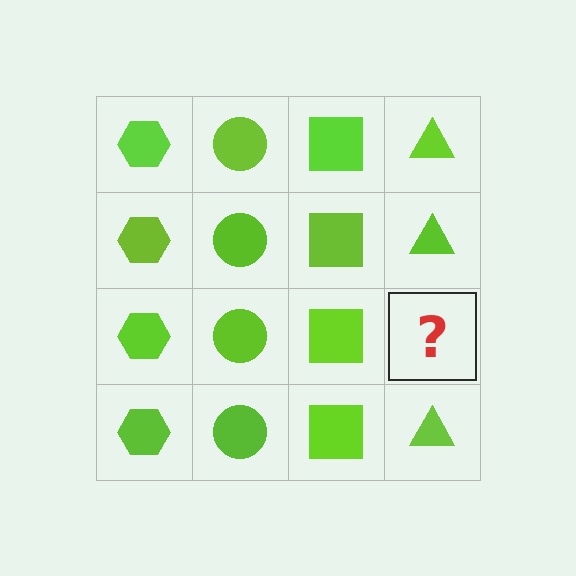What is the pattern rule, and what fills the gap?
The rule is that each column has a consistent shape. The gap should be filled with a lime triangle.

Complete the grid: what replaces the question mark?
The question mark should be replaced with a lime triangle.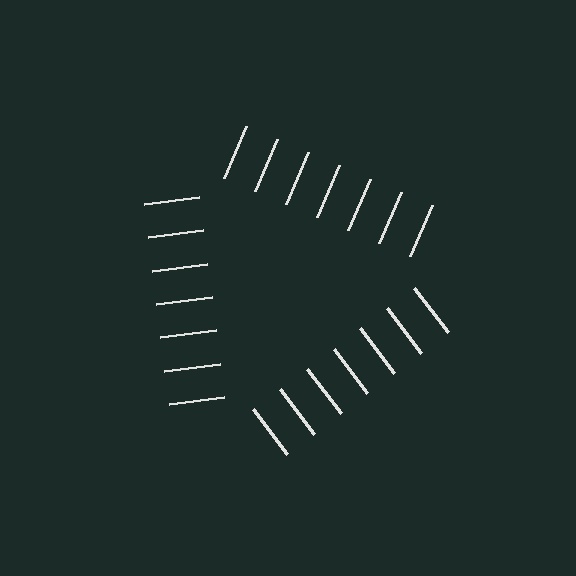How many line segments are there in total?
21 — 7 along each of the 3 edges.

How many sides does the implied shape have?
3 sides — the line-ends trace a triangle.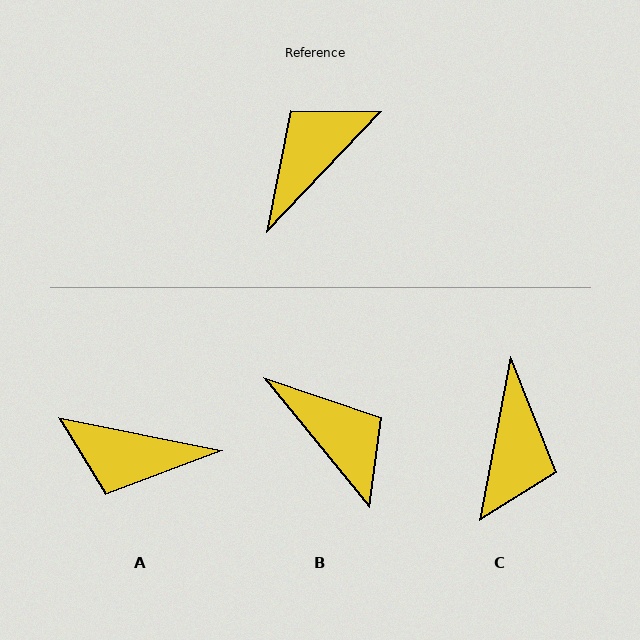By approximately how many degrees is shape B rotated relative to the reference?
Approximately 97 degrees clockwise.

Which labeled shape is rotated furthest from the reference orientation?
C, about 147 degrees away.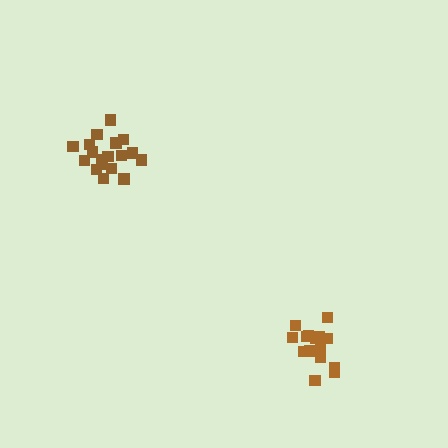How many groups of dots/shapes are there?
There are 2 groups.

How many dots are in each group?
Group 1: 18 dots, Group 2: 17 dots (35 total).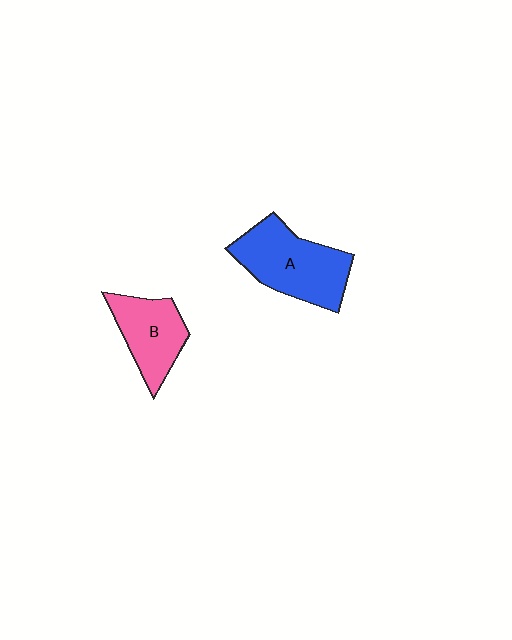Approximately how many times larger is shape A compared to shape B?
Approximately 1.4 times.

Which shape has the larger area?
Shape A (blue).